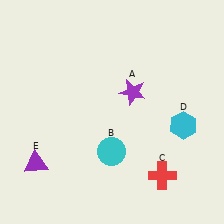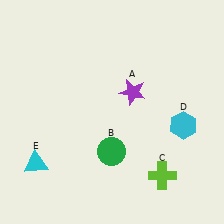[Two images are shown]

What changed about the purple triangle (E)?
In Image 1, E is purple. In Image 2, it changed to cyan.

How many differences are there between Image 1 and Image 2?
There are 3 differences between the two images.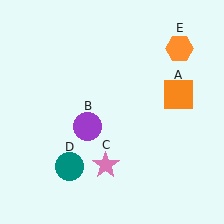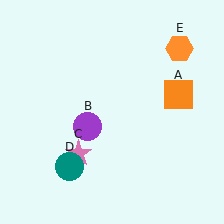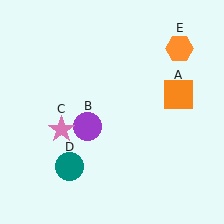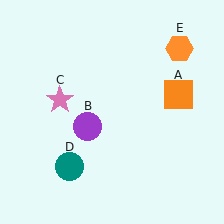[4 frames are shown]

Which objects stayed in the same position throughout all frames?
Orange square (object A) and purple circle (object B) and teal circle (object D) and orange hexagon (object E) remained stationary.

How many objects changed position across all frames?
1 object changed position: pink star (object C).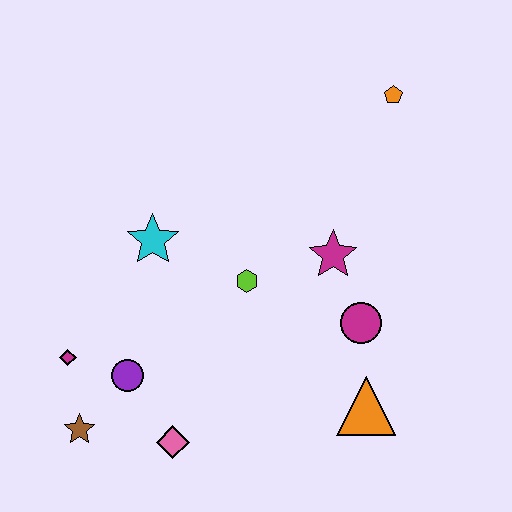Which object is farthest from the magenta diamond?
The orange pentagon is farthest from the magenta diamond.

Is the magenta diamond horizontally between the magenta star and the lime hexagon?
No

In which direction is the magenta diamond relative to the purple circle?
The magenta diamond is to the left of the purple circle.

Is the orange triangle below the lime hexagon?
Yes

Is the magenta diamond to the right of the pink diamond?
No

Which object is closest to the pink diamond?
The purple circle is closest to the pink diamond.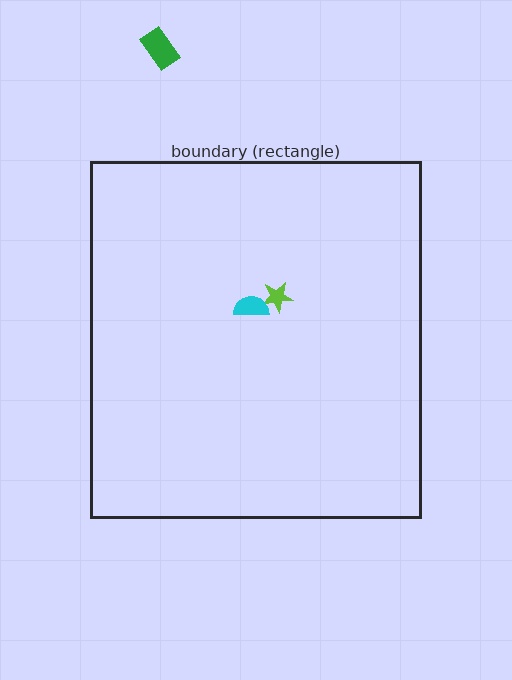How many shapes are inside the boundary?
2 inside, 1 outside.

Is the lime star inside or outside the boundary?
Inside.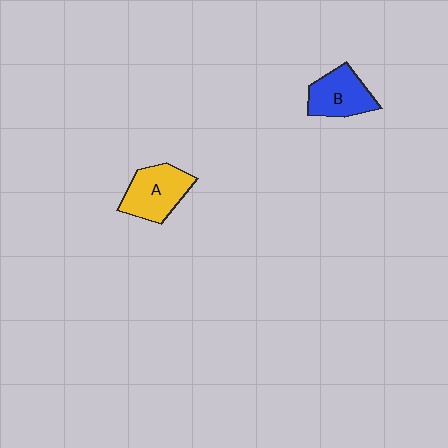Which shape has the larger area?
Shape A (yellow).